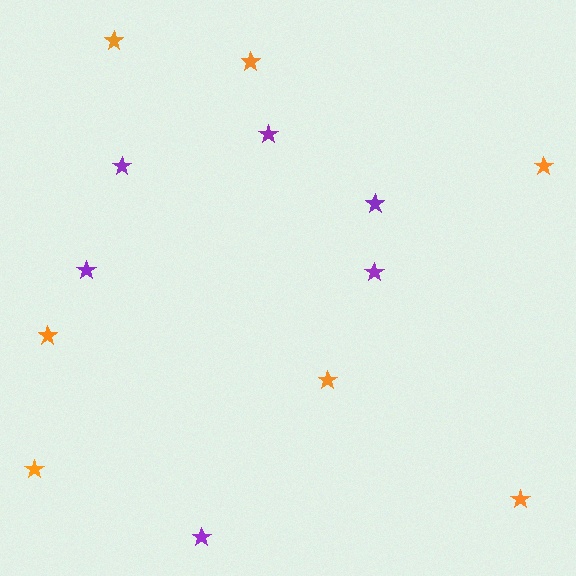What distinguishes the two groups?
There are 2 groups: one group of orange stars (7) and one group of purple stars (6).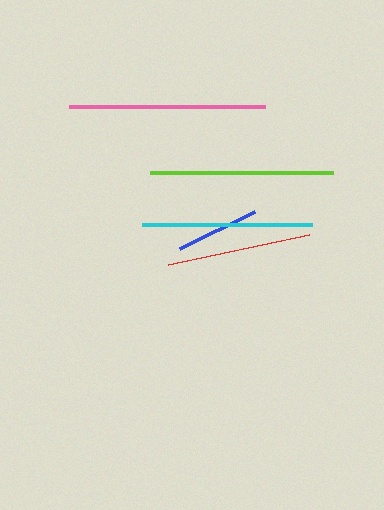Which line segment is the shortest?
The blue line is the shortest at approximately 83 pixels.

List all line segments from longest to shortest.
From longest to shortest: pink, lime, cyan, red, blue.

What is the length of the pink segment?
The pink segment is approximately 195 pixels long.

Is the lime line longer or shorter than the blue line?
The lime line is longer than the blue line.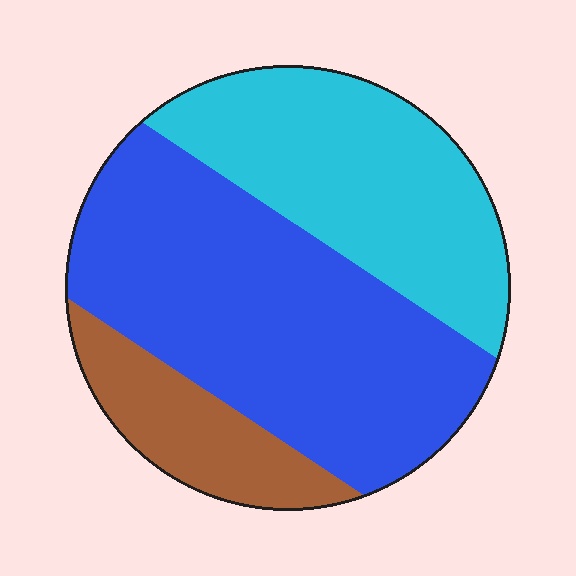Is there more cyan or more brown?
Cyan.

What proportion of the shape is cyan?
Cyan covers about 35% of the shape.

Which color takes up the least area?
Brown, at roughly 15%.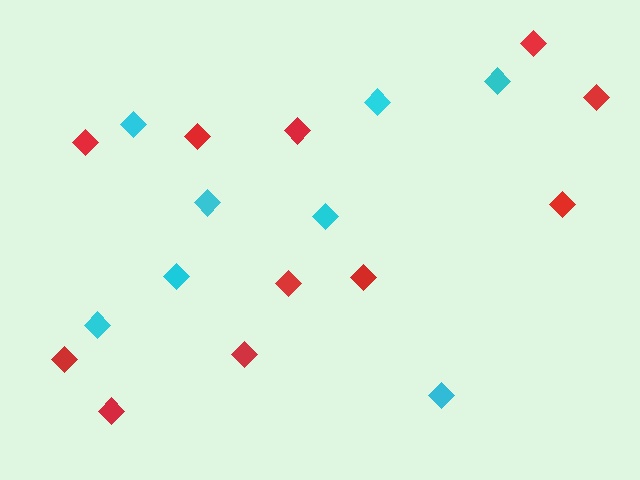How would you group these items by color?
There are 2 groups: one group of red diamonds (11) and one group of cyan diamonds (8).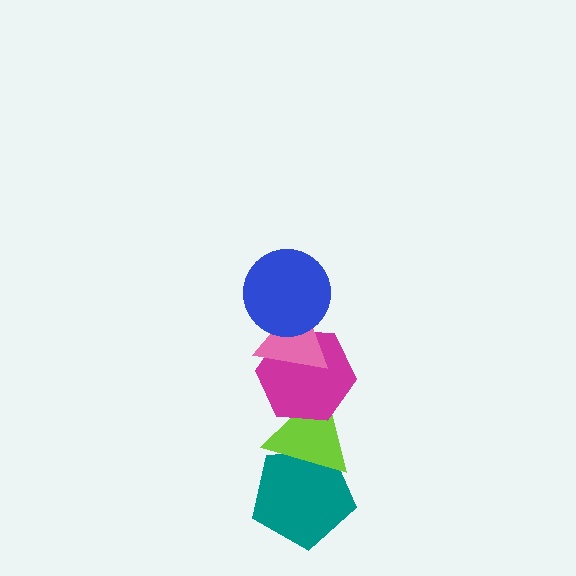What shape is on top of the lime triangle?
The magenta hexagon is on top of the lime triangle.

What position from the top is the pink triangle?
The pink triangle is 2nd from the top.